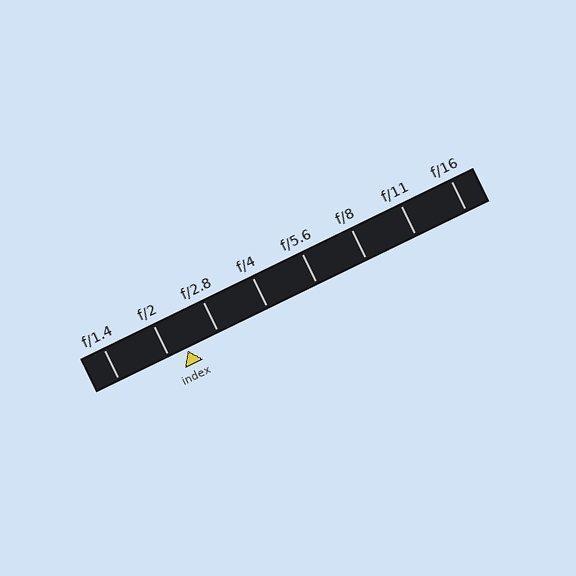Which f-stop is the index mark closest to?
The index mark is closest to f/2.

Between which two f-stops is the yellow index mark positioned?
The index mark is between f/2 and f/2.8.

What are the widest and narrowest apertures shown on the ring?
The widest aperture shown is f/1.4 and the narrowest is f/16.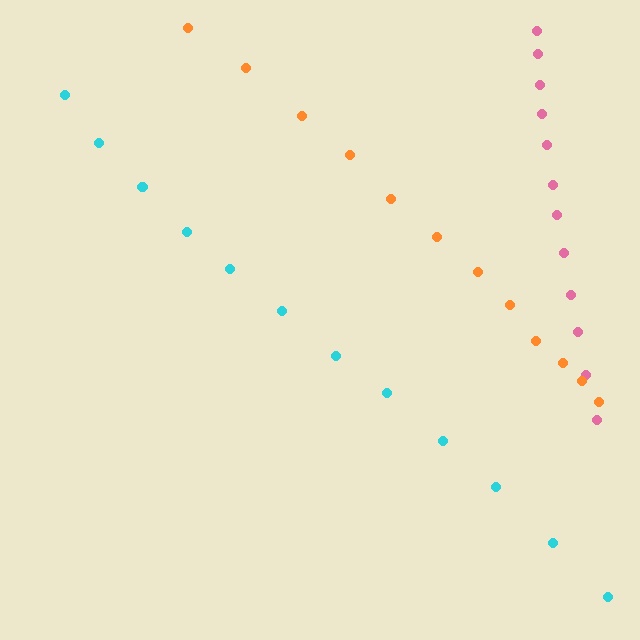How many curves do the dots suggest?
There are 3 distinct paths.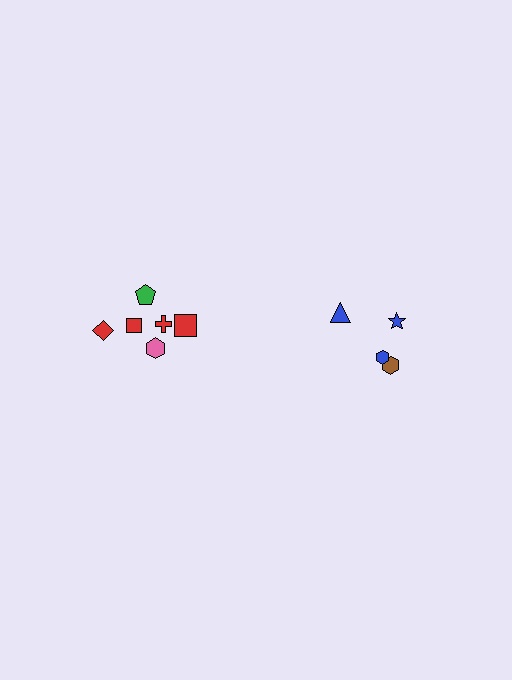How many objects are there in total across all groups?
There are 10 objects.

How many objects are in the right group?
There are 4 objects.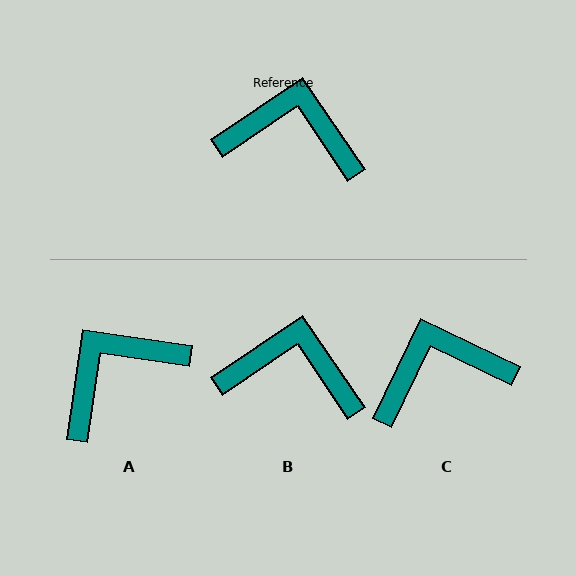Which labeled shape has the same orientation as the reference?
B.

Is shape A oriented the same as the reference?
No, it is off by about 47 degrees.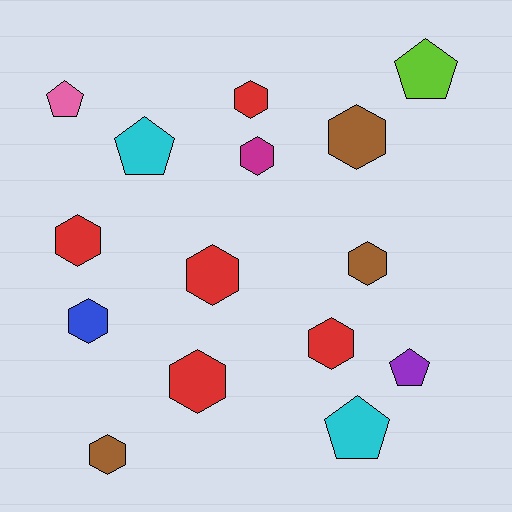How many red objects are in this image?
There are 5 red objects.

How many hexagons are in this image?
There are 10 hexagons.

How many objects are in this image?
There are 15 objects.